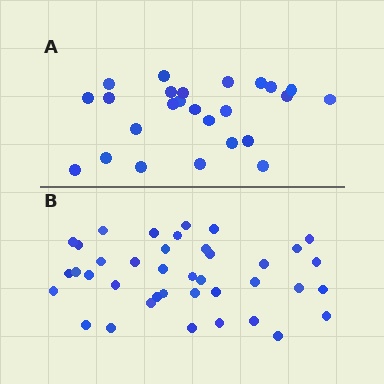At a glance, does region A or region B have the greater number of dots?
Region B (the bottom region) has more dots.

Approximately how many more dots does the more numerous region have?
Region B has approximately 15 more dots than region A.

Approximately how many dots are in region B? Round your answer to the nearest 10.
About 40 dots. (The exact count is 39, which rounds to 40.)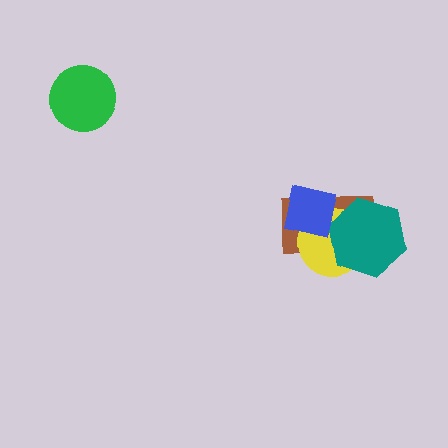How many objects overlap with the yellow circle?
3 objects overlap with the yellow circle.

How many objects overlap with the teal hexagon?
3 objects overlap with the teal hexagon.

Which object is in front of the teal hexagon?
The blue square is in front of the teal hexagon.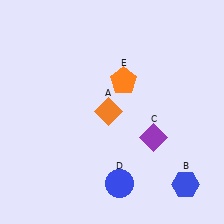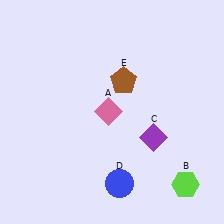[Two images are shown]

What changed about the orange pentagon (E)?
In Image 1, E is orange. In Image 2, it changed to brown.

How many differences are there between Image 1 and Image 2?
There are 3 differences between the two images.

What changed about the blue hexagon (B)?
In Image 1, B is blue. In Image 2, it changed to lime.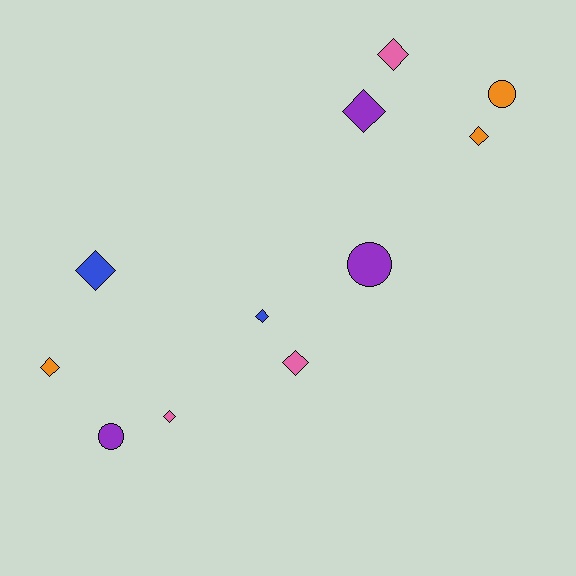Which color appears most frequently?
Orange, with 3 objects.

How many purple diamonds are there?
There is 1 purple diamond.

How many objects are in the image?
There are 11 objects.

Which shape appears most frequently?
Diamond, with 8 objects.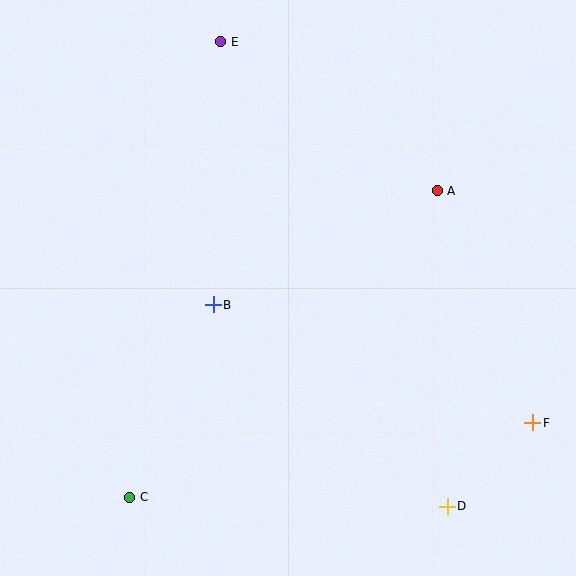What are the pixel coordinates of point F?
Point F is at (533, 423).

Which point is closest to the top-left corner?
Point E is closest to the top-left corner.